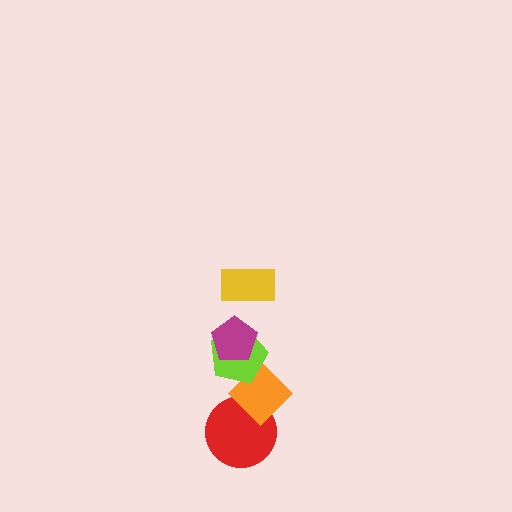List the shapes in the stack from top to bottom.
From top to bottom: the yellow rectangle, the magenta pentagon, the lime pentagon, the orange diamond, the red circle.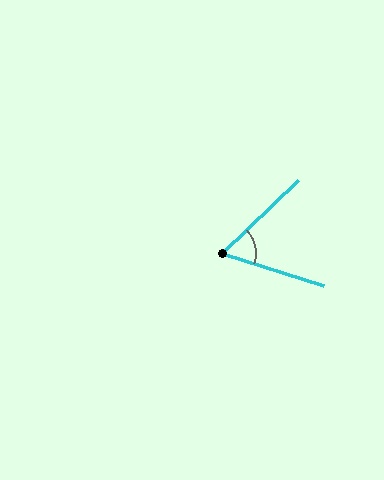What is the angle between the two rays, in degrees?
Approximately 62 degrees.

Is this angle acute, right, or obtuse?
It is acute.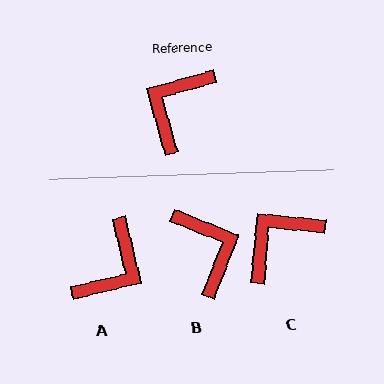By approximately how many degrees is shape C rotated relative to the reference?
Approximately 21 degrees clockwise.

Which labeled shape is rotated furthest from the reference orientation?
A, about 177 degrees away.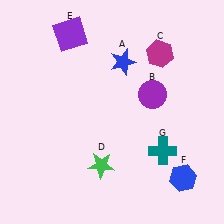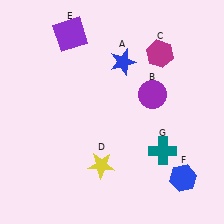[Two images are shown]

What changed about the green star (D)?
In Image 1, D is green. In Image 2, it changed to yellow.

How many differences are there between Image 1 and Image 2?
There is 1 difference between the two images.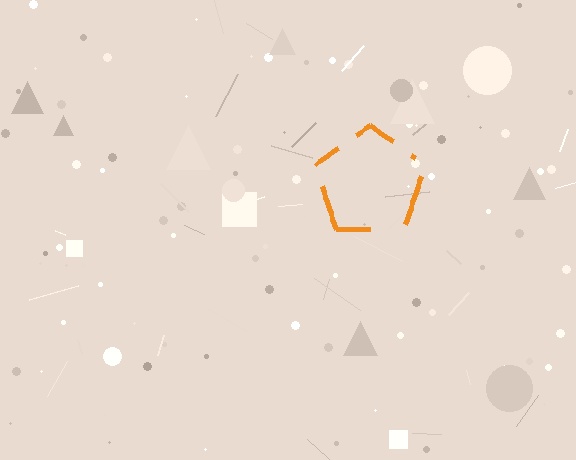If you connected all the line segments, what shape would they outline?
They would outline a pentagon.